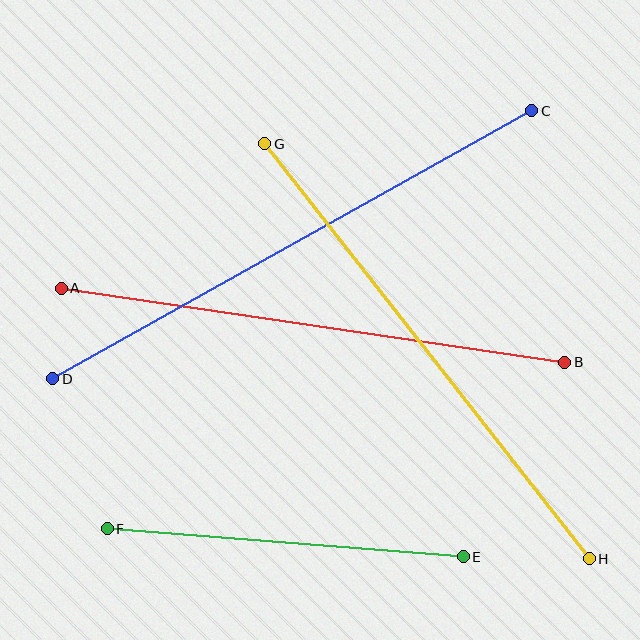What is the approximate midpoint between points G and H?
The midpoint is at approximately (427, 351) pixels.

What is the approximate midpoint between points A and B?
The midpoint is at approximately (313, 325) pixels.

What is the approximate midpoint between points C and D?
The midpoint is at approximately (292, 245) pixels.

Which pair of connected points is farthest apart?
Points C and D are farthest apart.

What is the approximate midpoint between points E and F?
The midpoint is at approximately (285, 543) pixels.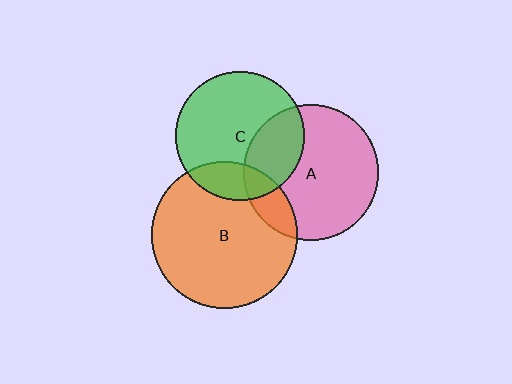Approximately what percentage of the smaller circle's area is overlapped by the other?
Approximately 15%.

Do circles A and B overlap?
Yes.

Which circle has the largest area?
Circle B (orange).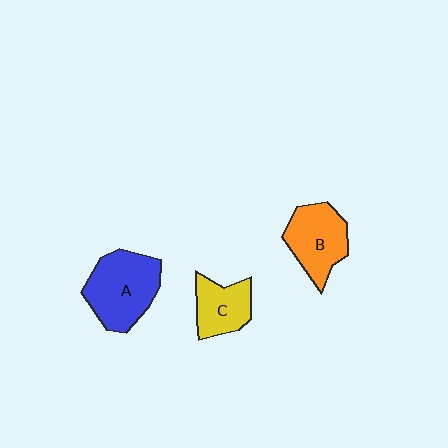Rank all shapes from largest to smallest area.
From largest to smallest: A (blue), B (orange), C (yellow).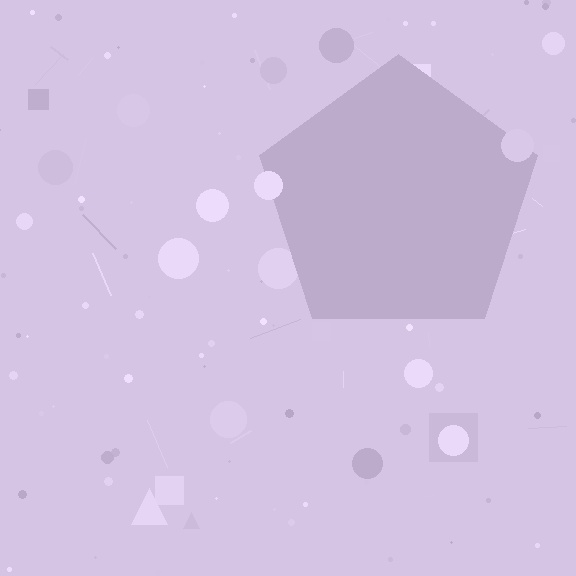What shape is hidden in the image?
A pentagon is hidden in the image.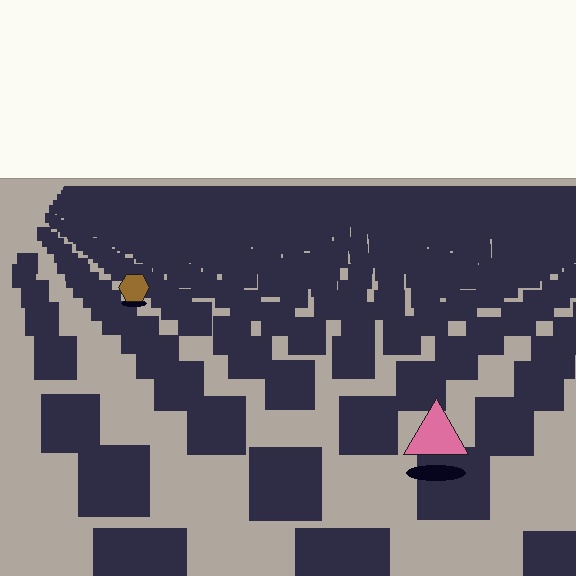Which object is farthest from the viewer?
The brown hexagon is farthest from the viewer. It appears smaller and the ground texture around it is denser.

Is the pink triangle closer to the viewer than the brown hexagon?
Yes. The pink triangle is closer — you can tell from the texture gradient: the ground texture is coarser near it.